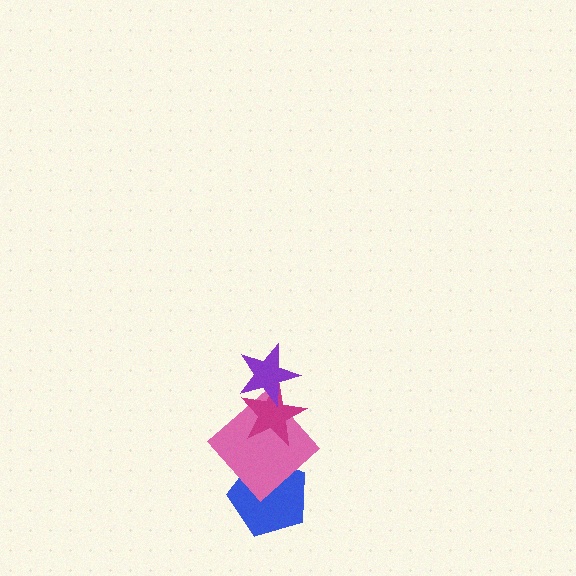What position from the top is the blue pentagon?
The blue pentagon is 4th from the top.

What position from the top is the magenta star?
The magenta star is 2nd from the top.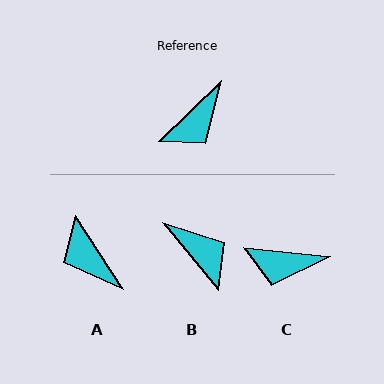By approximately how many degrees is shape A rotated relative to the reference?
Approximately 101 degrees clockwise.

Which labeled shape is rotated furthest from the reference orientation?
A, about 101 degrees away.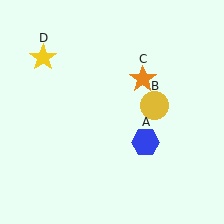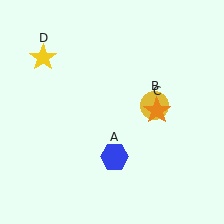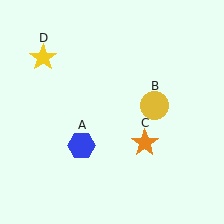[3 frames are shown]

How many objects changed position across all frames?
2 objects changed position: blue hexagon (object A), orange star (object C).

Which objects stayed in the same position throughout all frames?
Yellow circle (object B) and yellow star (object D) remained stationary.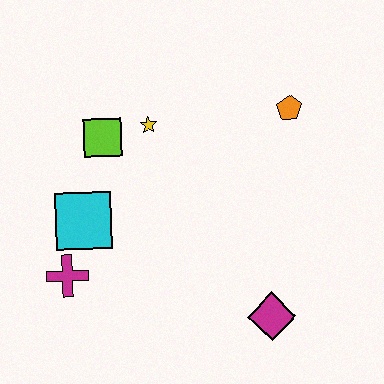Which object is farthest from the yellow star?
The magenta diamond is farthest from the yellow star.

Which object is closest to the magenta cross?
The cyan square is closest to the magenta cross.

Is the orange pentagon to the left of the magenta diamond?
No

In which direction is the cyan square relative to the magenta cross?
The cyan square is above the magenta cross.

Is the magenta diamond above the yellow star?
No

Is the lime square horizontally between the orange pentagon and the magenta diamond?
No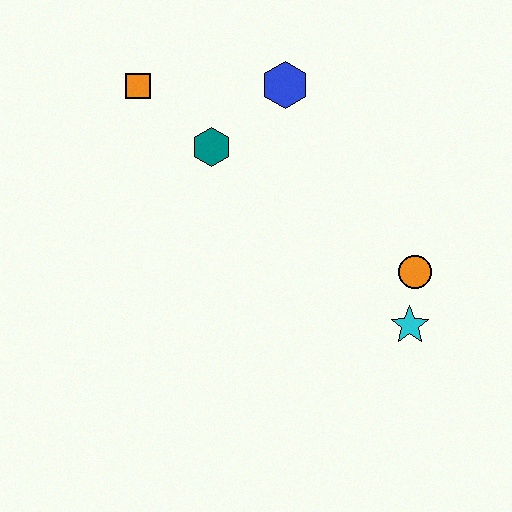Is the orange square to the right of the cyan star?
No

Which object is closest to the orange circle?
The cyan star is closest to the orange circle.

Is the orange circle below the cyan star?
No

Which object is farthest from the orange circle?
The orange square is farthest from the orange circle.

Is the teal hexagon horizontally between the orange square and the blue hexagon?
Yes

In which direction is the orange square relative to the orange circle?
The orange square is to the left of the orange circle.